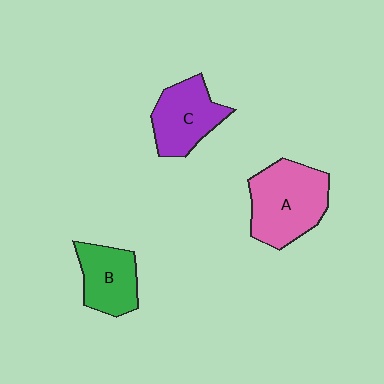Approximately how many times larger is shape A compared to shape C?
Approximately 1.3 times.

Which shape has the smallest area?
Shape B (green).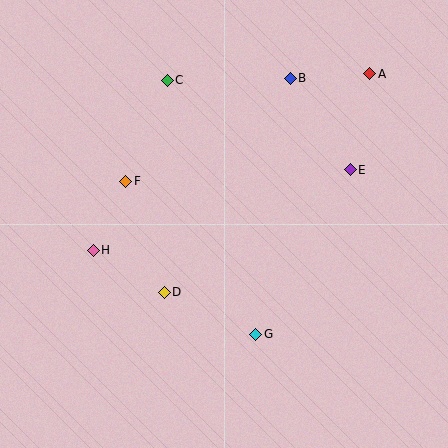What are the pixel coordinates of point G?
Point G is at (256, 334).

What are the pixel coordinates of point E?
Point E is at (350, 170).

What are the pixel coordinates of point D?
Point D is at (164, 292).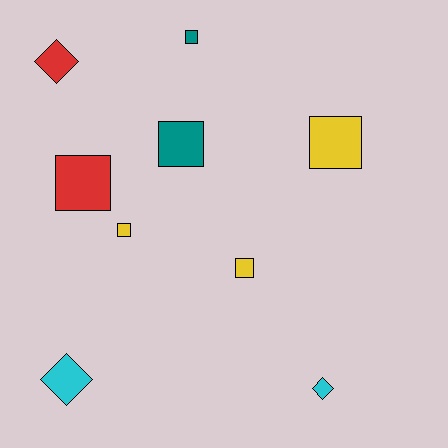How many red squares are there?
There is 1 red square.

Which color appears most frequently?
Yellow, with 3 objects.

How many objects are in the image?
There are 9 objects.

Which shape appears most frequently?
Square, with 6 objects.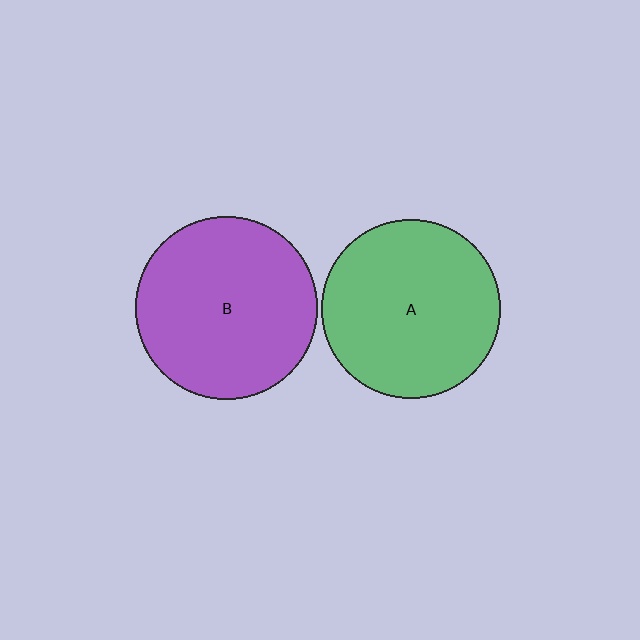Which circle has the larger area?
Circle B (purple).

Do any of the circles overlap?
No, none of the circles overlap.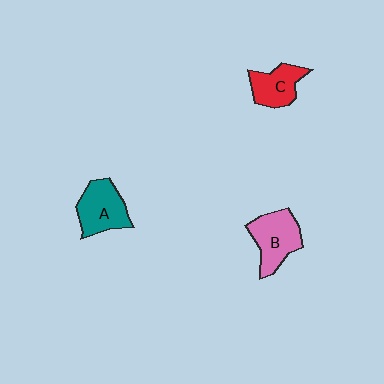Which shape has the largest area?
Shape B (pink).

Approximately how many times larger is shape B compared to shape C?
Approximately 1.3 times.